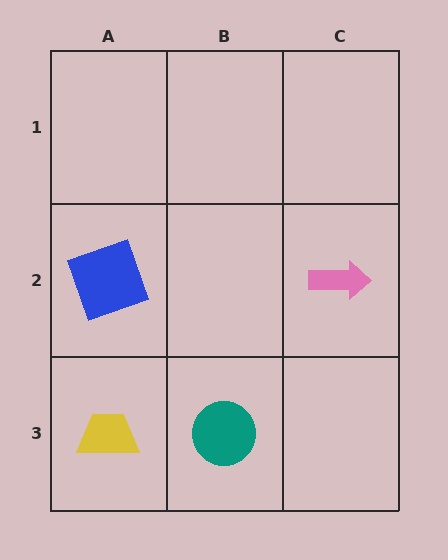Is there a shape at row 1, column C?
No, that cell is empty.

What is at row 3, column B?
A teal circle.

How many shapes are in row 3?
2 shapes.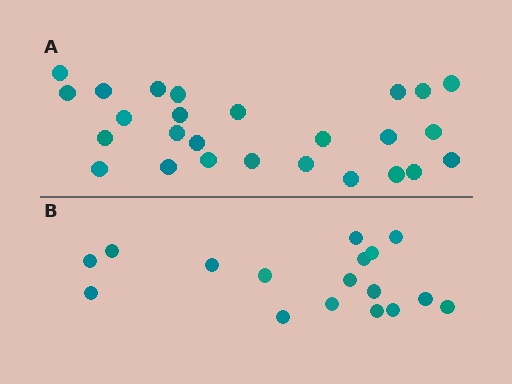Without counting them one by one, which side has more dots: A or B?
Region A (the top region) has more dots.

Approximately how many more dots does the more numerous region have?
Region A has roughly 8 or so more dots than region B.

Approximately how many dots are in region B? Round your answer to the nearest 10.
About 20 dots. (The exact count is 17, which rounds to 20.)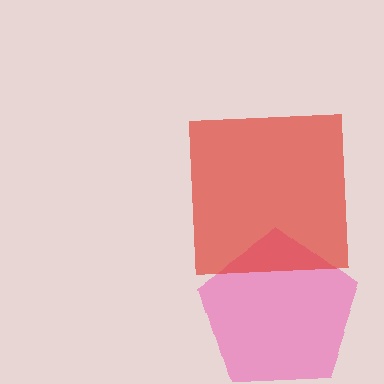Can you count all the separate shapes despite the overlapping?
Yes, there are 2 separate shapes.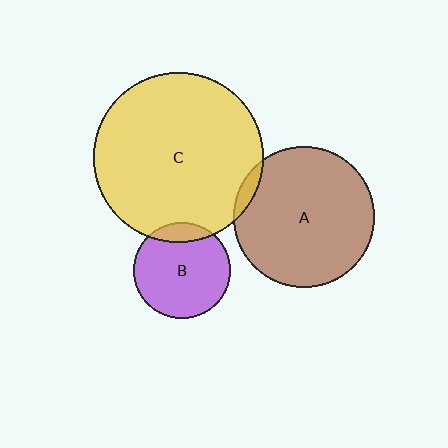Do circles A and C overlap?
Yes.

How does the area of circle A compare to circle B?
Approximately 2.1 times.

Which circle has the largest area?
Circle C (yellow).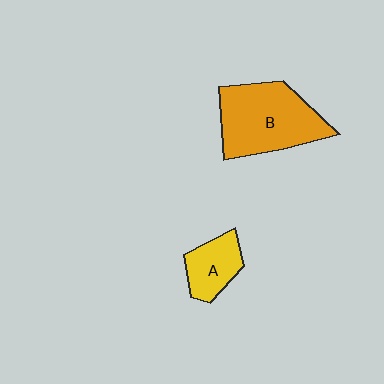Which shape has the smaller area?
Shape A (yellow).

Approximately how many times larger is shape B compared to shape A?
Approximately 2.2 times.